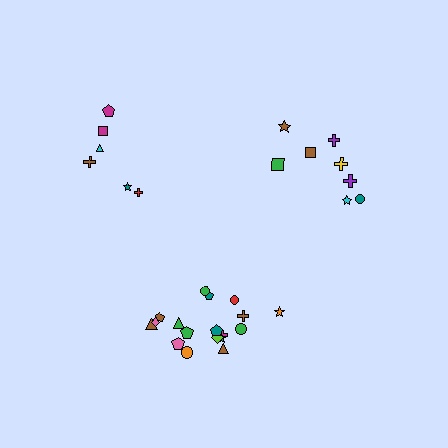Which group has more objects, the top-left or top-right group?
The top-right group.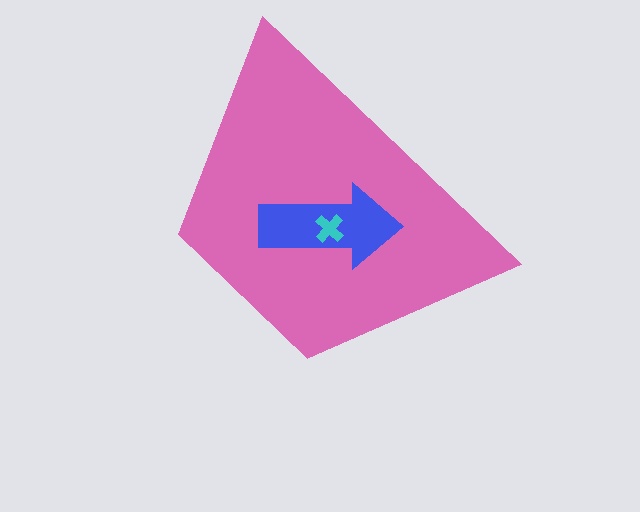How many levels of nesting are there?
3.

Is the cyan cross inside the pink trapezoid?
Yes.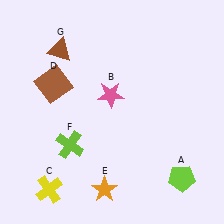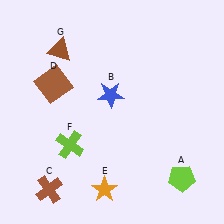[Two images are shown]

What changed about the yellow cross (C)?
In Image 1, C is yellow. In Image 2, it changed to brown.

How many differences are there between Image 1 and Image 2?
There are 2 differences between the two images.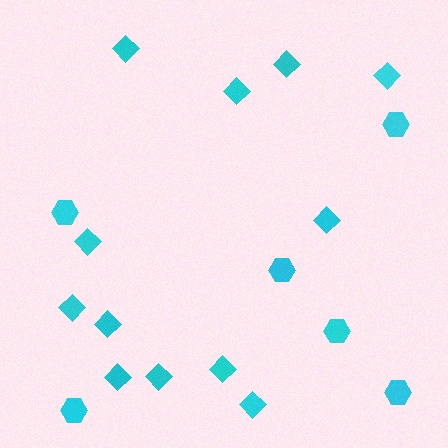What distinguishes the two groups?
There are 2 groups: one group of diamonds (12) and one group of hexagons (6).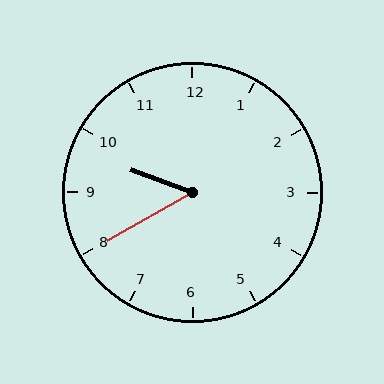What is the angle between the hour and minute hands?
Approximately 50 degrees.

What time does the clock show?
9:40.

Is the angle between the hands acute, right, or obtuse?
It is acute.